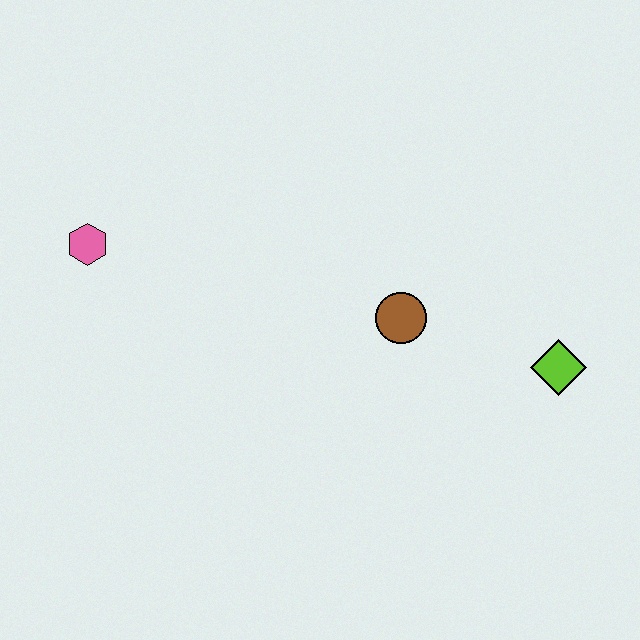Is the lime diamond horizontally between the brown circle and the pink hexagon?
No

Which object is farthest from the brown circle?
The pink hexagon is farthest from the brown circle.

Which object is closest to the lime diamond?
The brown circle is closest to the lime diamond.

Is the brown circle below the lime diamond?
No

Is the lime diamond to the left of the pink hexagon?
No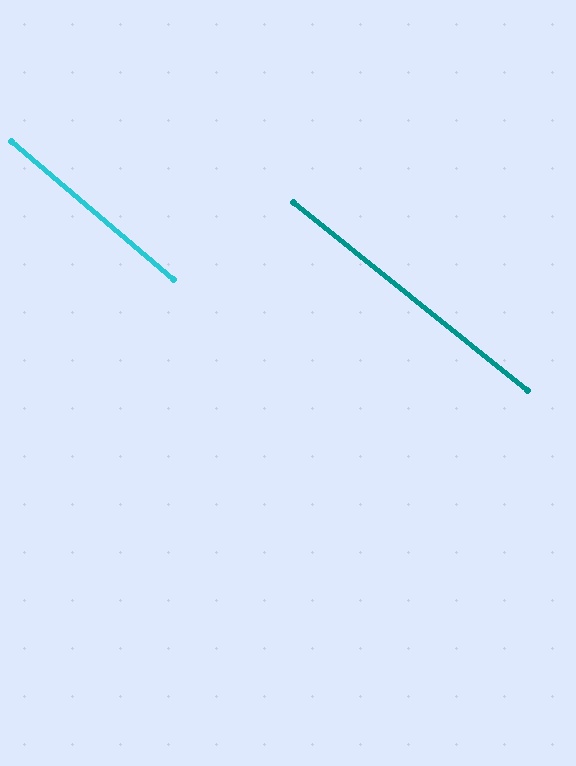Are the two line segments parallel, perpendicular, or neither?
Parallel — their directions differ by only 1.4°.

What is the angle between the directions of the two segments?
Approximately 1 degree.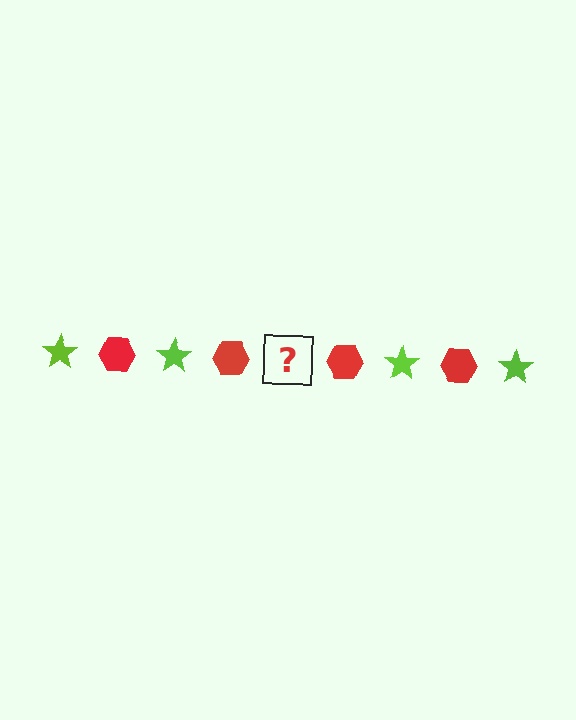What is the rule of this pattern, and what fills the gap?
The rule is that the pattern alternates between lime star and red hexagon. The gap should be filled with a lime star.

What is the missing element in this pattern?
The missing element is a lime star.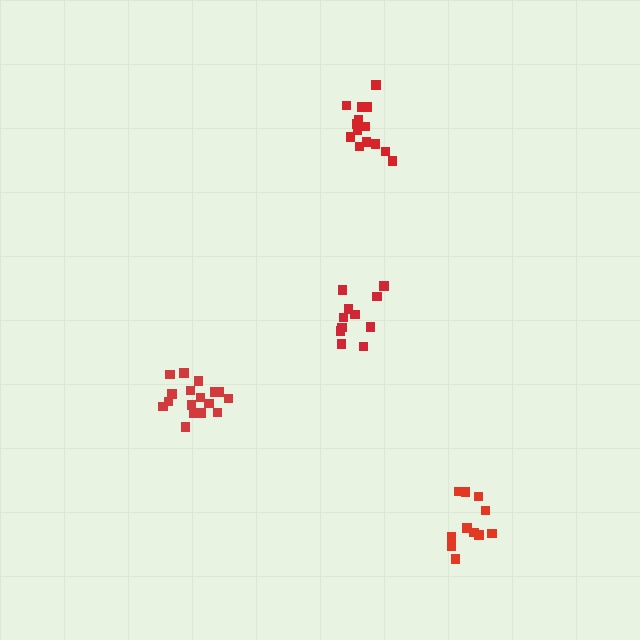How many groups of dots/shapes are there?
There are 4 groups.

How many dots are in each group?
Group 1: 12 dots, Group 2: 17 dots, Group 3: 11 dots, Group 4: 14 dots (54 total).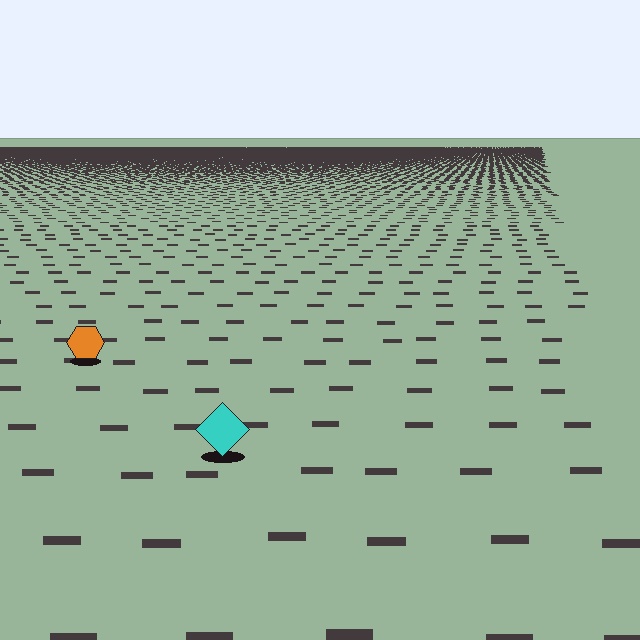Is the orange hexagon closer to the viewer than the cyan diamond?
No. The cyan diamond is closer — you can tell from the texture gradient: the ground texture is coarser near it.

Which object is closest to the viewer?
The cyan diamond is closest. The texture marks near it are larger and more spread out.